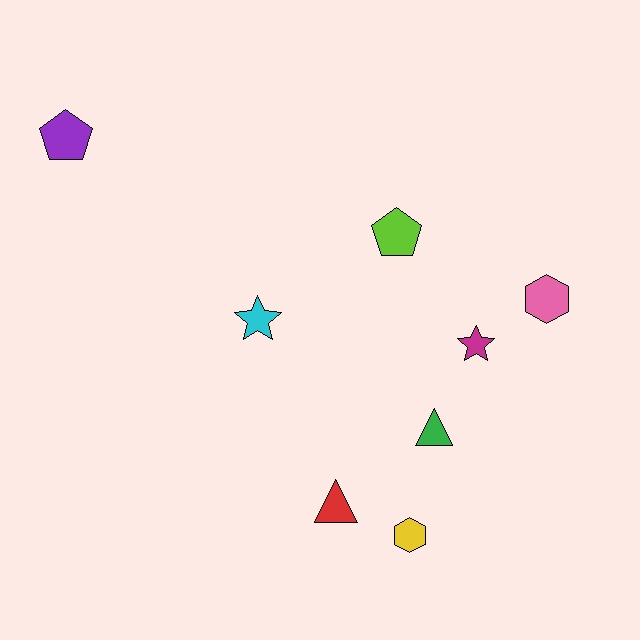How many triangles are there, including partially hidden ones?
There are 2 triangles.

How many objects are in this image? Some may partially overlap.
There are 8 objects.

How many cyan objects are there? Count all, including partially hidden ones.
There is 1 cyan object.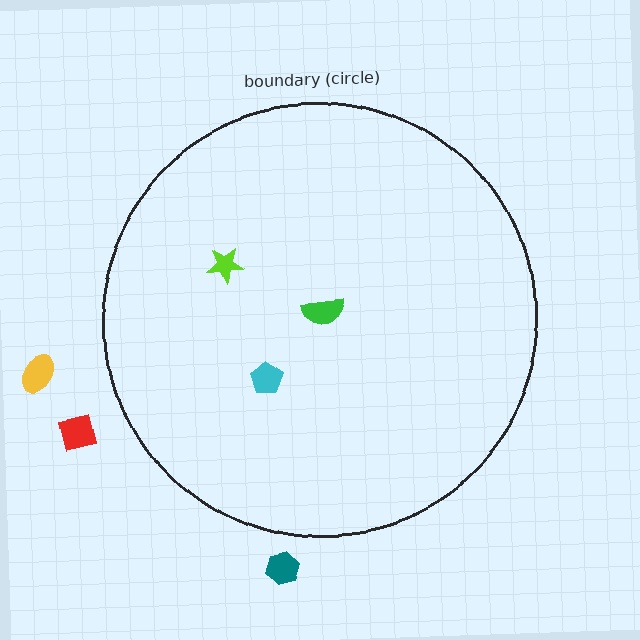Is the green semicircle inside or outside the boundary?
Inside.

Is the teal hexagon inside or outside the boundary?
Outside.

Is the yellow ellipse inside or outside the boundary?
Outside.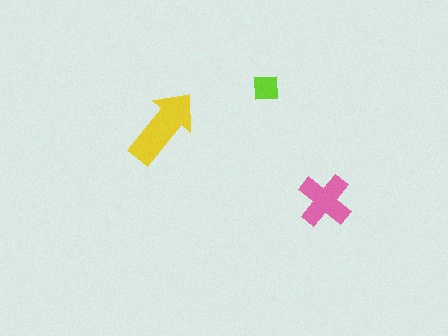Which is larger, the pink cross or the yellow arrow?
The yellow arrow.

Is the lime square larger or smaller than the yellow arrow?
Smaller.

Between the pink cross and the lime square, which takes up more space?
The pink cross.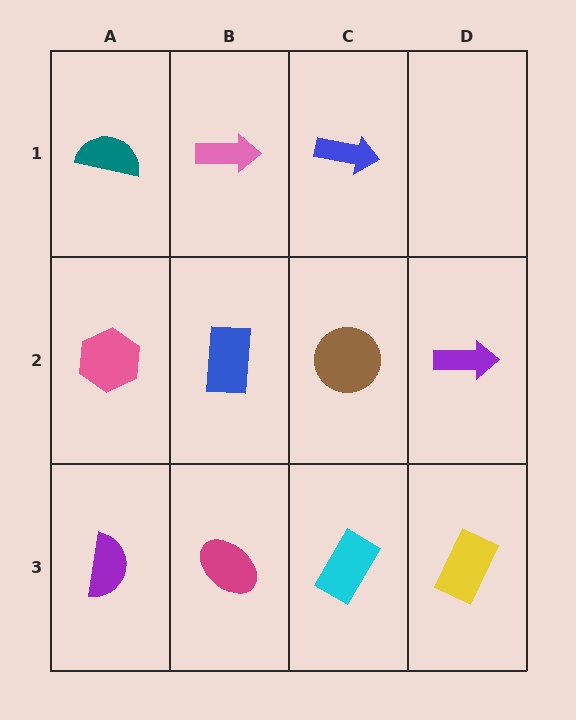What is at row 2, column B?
A blue rectangle.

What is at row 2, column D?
A purple arrow.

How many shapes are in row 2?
4 shapes.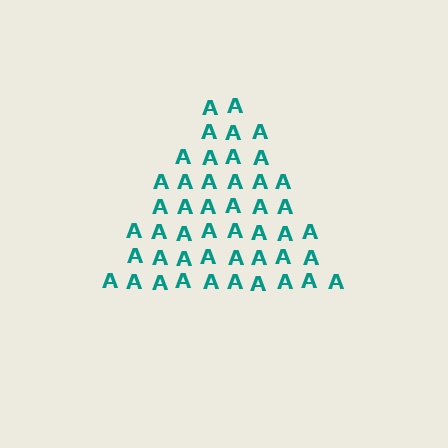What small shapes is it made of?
It is made of small letter A's.